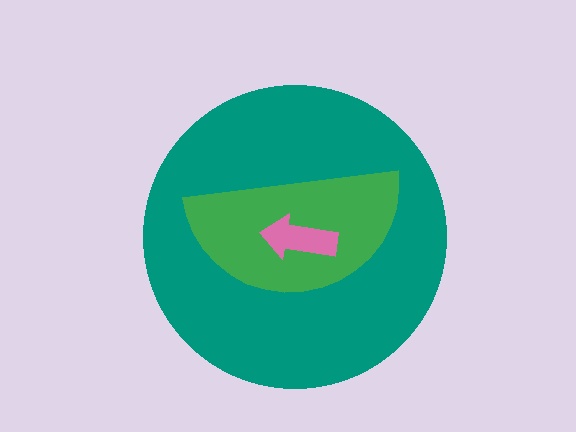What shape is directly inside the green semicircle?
The pink arrow.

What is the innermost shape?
The pink arrow.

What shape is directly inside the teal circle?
The green semicircle.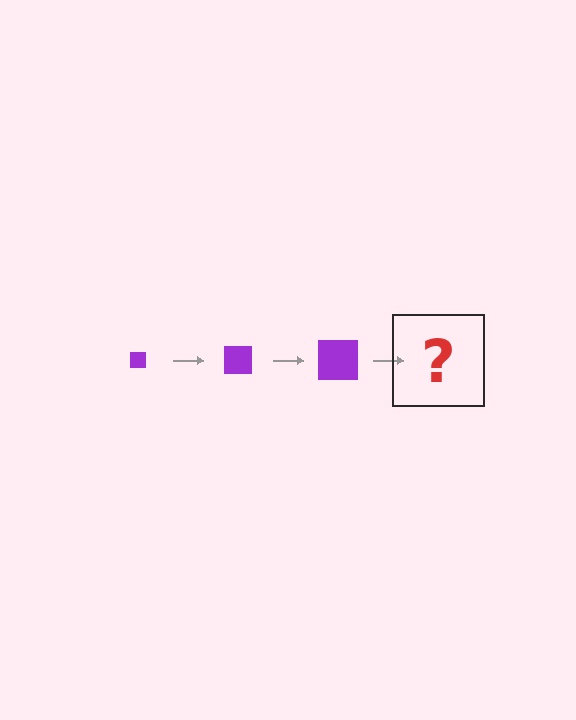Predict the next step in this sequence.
The next step is a purple square, larger than the previous one.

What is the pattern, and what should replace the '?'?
The pattern is that the square gets progressively larger each step. The '?' should be a purple square, larger than the previous one.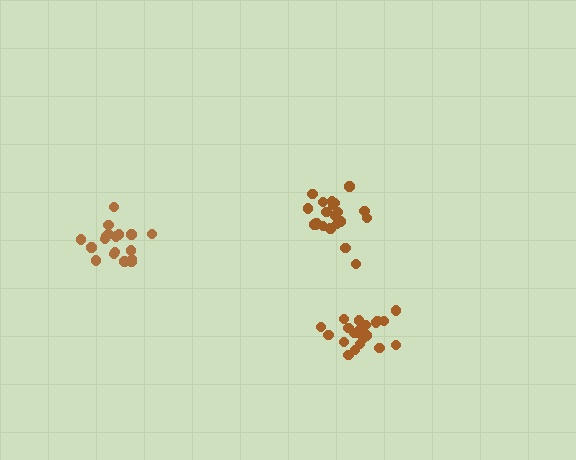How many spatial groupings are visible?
There are 3 spatial groupings.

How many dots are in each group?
Group 1: 18 dots, Group 2: 21 dots, Group 3: 21 dots (60 total).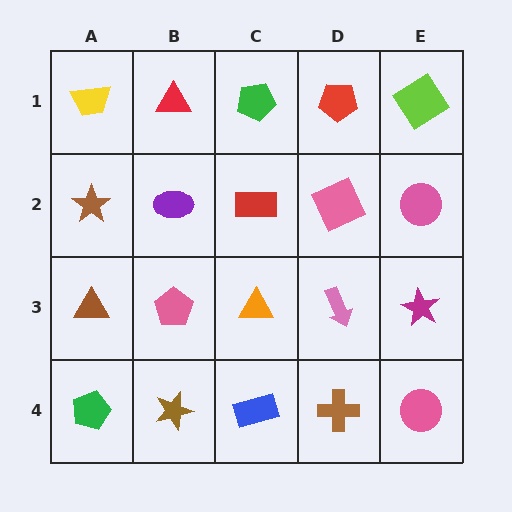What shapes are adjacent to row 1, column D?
A pink square (row 2, column D), a green pentagon (row 1, column C), a lime diamond (row 1, column E).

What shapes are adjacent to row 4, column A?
A brown triangle (row 3, column A), a brown star (row 4, column B).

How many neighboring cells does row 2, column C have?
4.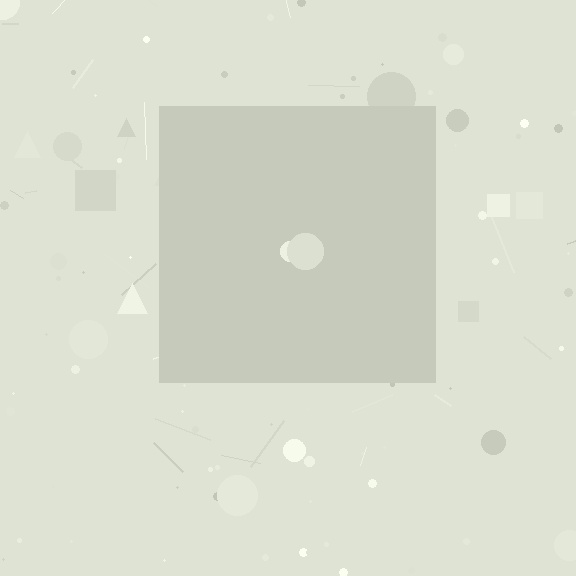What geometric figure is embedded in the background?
A square is embedded in the background.